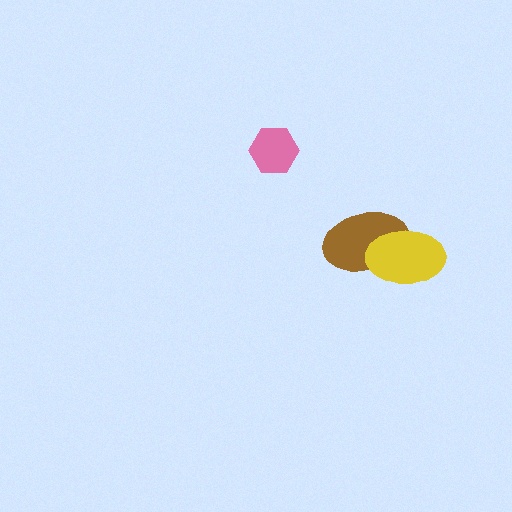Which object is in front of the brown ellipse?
The yellow ellipse is in front of the brown ellipse.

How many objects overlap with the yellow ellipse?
1 object overlaps with the yellow ellipse.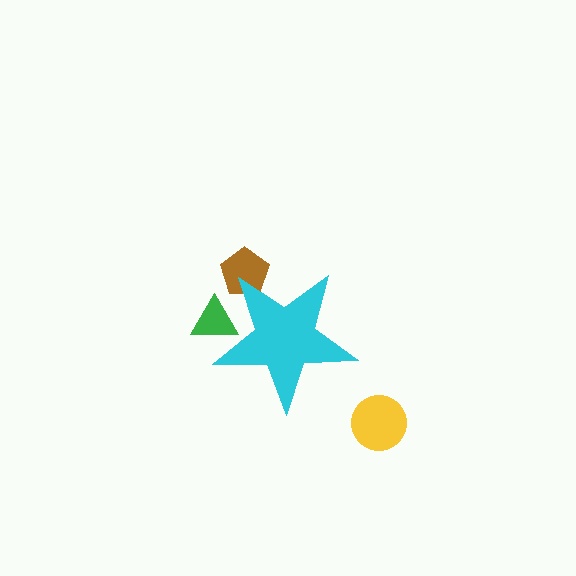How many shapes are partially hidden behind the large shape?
2 shapes are partially hidden.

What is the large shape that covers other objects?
A cyan star.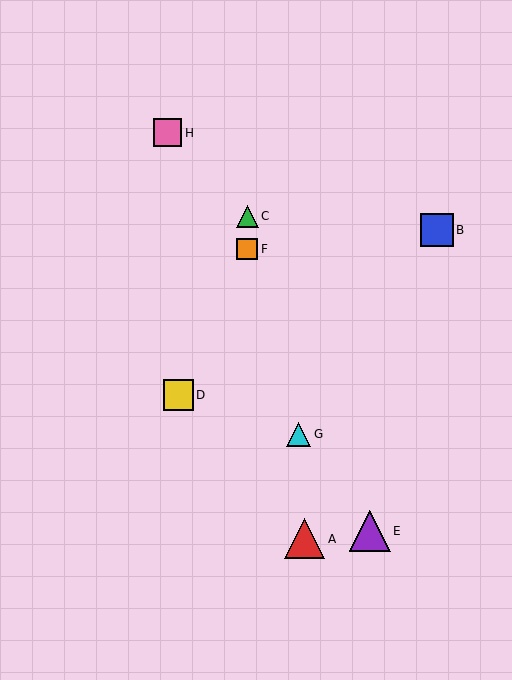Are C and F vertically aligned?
Yes, both are at x≈247.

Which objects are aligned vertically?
Objects C, F are aligned vertically.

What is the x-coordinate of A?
Object A is at x≈305.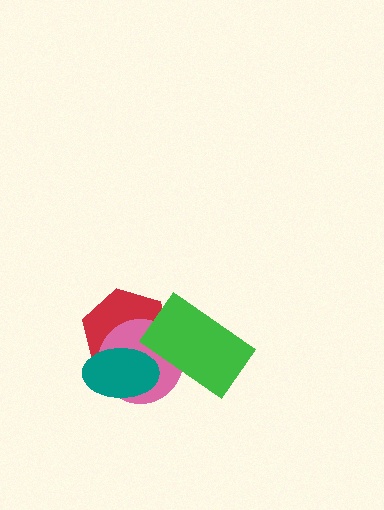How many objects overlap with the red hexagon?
3 objects overlap with the red hexagon.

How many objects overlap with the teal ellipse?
2 objects overlap with the teal ellipse.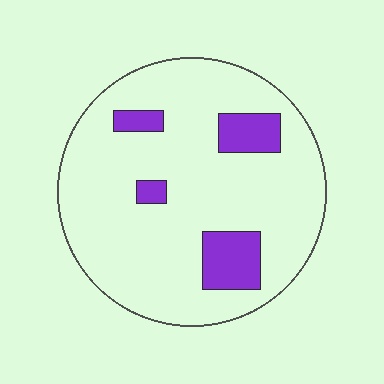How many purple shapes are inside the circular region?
4.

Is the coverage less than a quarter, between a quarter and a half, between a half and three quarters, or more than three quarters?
Less than a quarter.